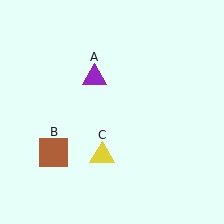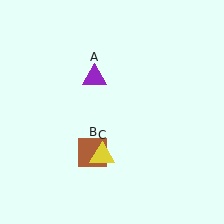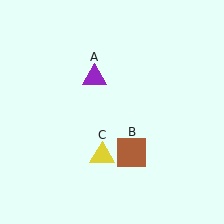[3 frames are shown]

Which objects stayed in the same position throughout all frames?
Purple triangle (object A) and yellow triangle (object C) remained stationary.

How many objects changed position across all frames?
1 object changed position: brown square (object B).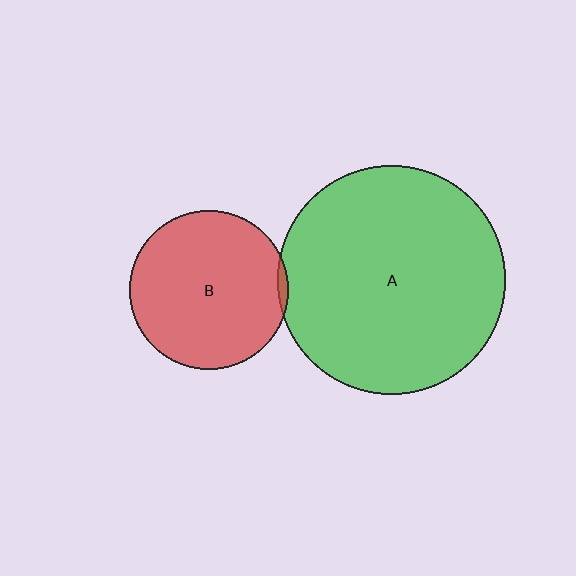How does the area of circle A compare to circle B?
Approximately 2.1 times.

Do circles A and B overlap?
Yes.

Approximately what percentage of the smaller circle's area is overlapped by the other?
Approximately 5%.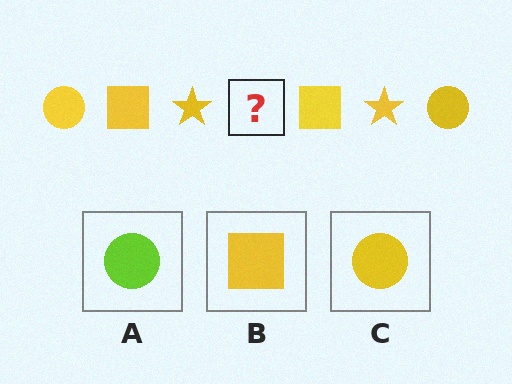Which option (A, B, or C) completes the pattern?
C.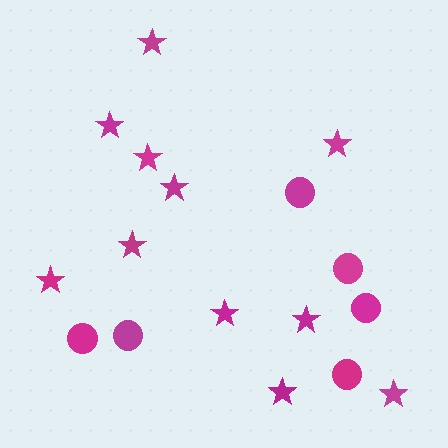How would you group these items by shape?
There are 2 groups: one group of circles (6) and one group of stars (11).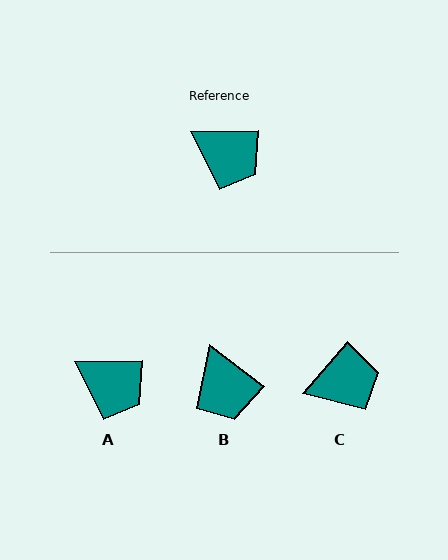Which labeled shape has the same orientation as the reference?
A.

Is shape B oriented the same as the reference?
No, it is off by about 38 degrees.